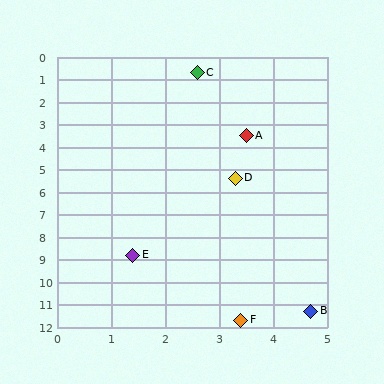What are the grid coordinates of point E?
Point E is at approximately (1.4, 8.8).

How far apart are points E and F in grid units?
Points E and F are about 3.5 grid units apart.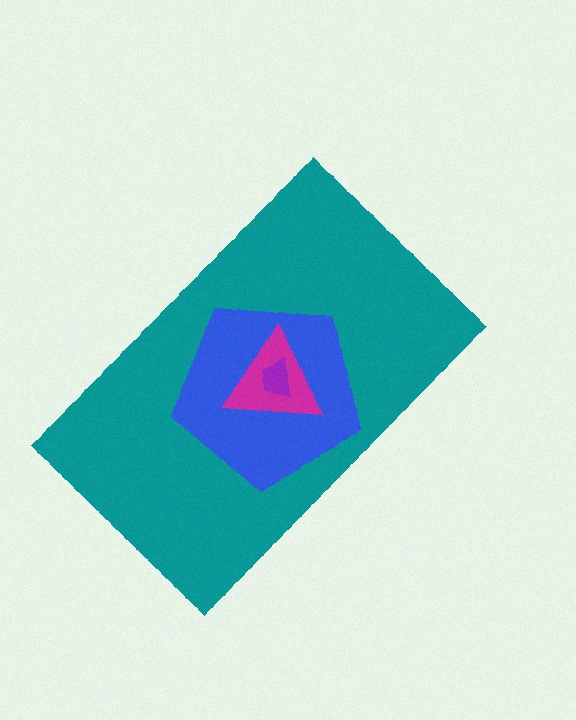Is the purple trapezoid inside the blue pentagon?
Yes.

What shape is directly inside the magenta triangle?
The purple trapezoid.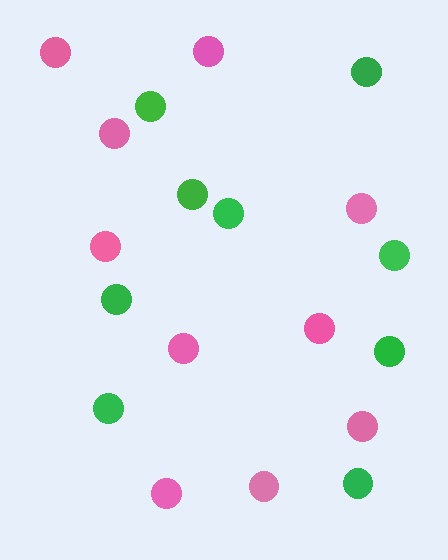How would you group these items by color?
There are 2 groups: one group of pink circles (10) and one group of green circles (9).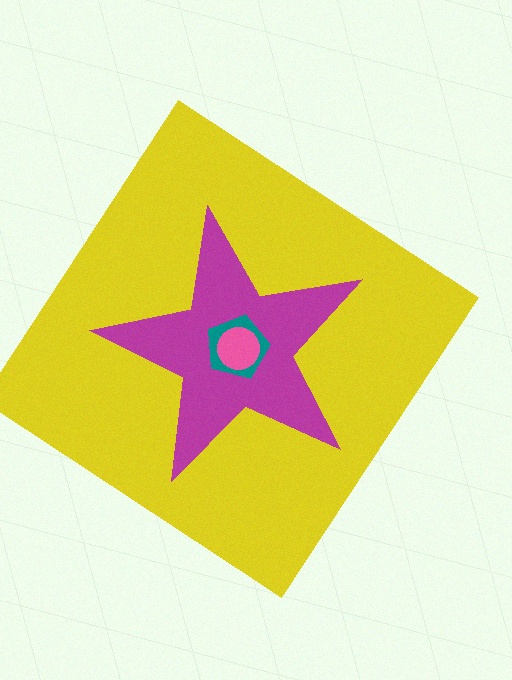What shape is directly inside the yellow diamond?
The magenta star.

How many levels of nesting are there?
4.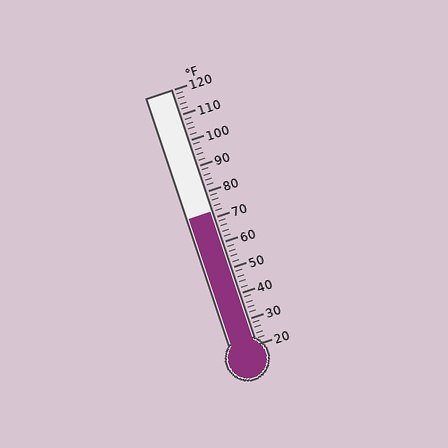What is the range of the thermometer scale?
The thermometer scale ranges from 20°F to 120°F.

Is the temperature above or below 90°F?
The temperature is below 90°F.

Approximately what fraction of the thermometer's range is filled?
The thermometer is filled to approximately 50% of its range.